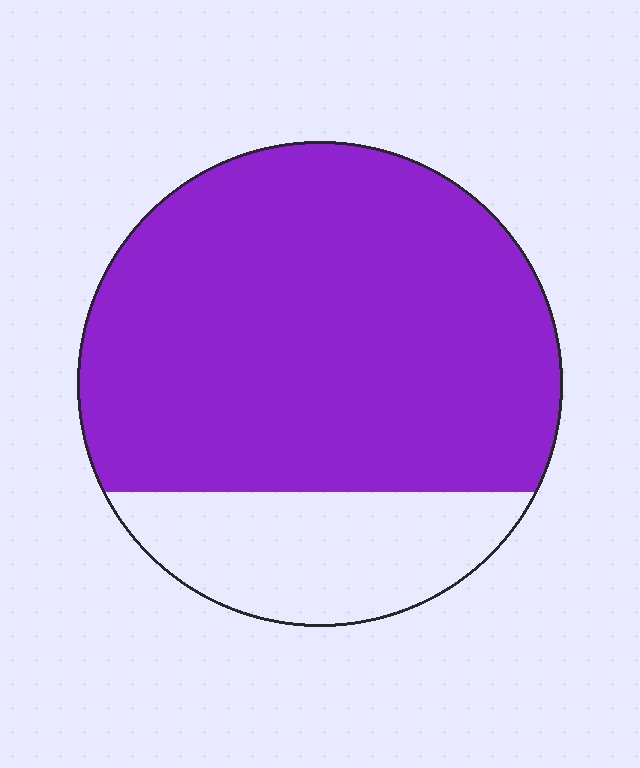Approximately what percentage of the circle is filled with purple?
Approximately 75%.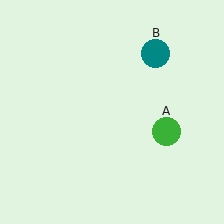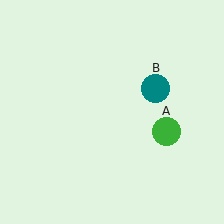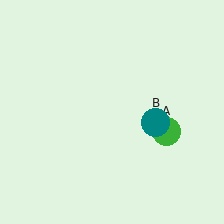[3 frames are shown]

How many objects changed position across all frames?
1 object changed position: teal circle (object B).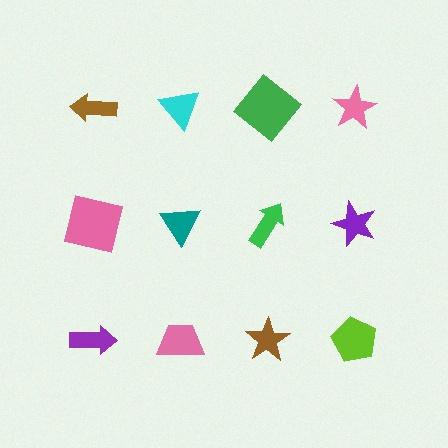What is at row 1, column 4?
A pink star.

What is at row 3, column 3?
A brown star.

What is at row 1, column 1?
A brown arrow.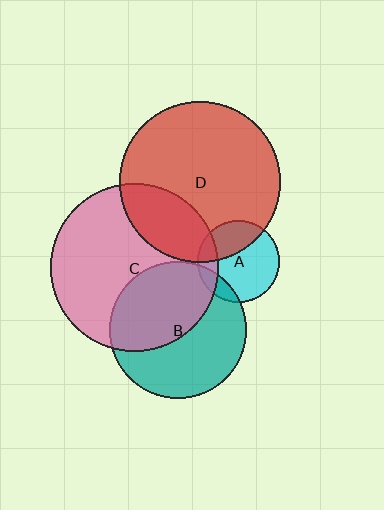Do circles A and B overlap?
Yes.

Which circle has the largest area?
Circle C (pink).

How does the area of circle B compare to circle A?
Approximately 2.8 times.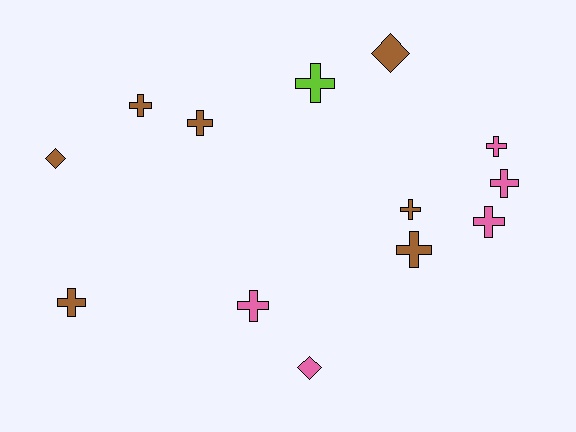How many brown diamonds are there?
There are 2 brown diamonds.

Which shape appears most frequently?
Cross, with 10 objects.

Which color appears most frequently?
Brown, with 7 objects.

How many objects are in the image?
There are 13 objects.